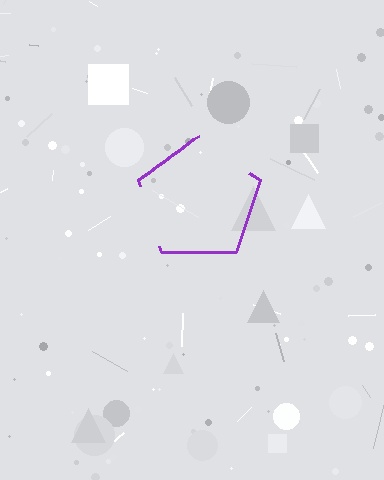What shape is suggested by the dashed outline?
The dashed outline suggests a pentagon.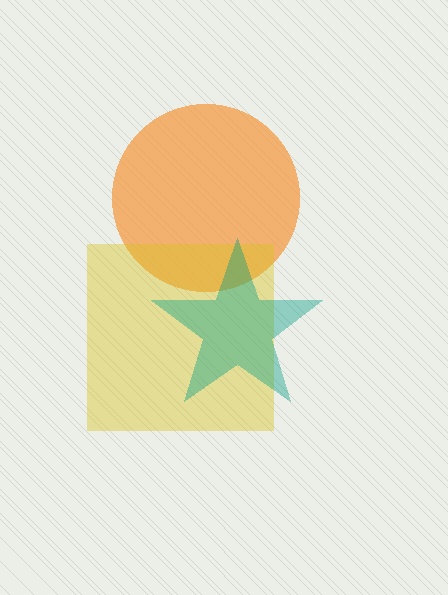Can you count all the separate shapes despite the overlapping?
Yes, there are 3 separate shapes.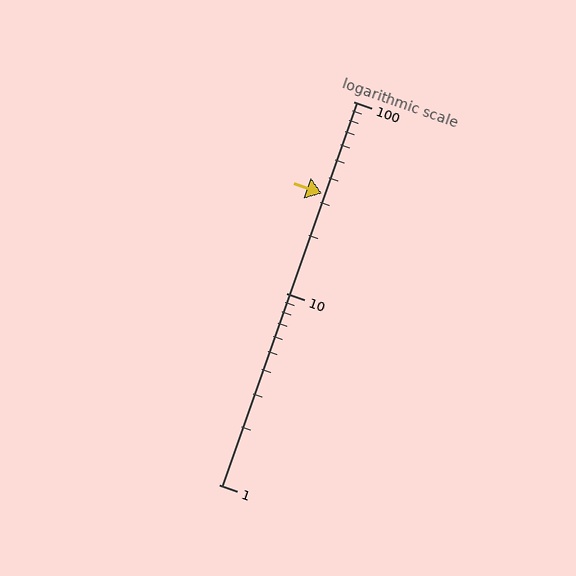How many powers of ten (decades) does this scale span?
The scale spans 2 decades, from 1 to 100.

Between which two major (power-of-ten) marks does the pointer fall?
The pointer is between 10 and 100.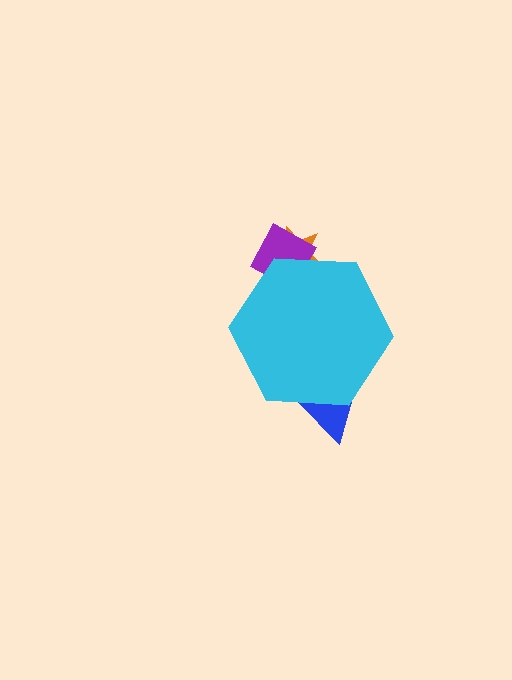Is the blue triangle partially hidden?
Yes, the blue triangle is partially hidden behind the cyan hexagon.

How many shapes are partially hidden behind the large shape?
3 shapes are partially hidden.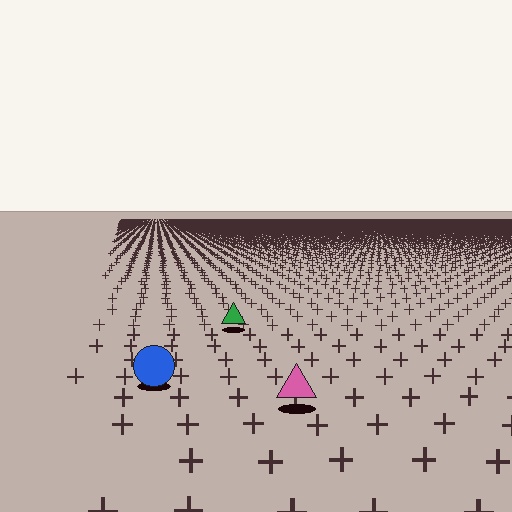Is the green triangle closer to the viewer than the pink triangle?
No. The pink triangle is closer — you can tell from the texture gradient: the ground texture is coarser near it.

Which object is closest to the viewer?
The pink triangle is closest. The texture marks near it are larger and more spread out.